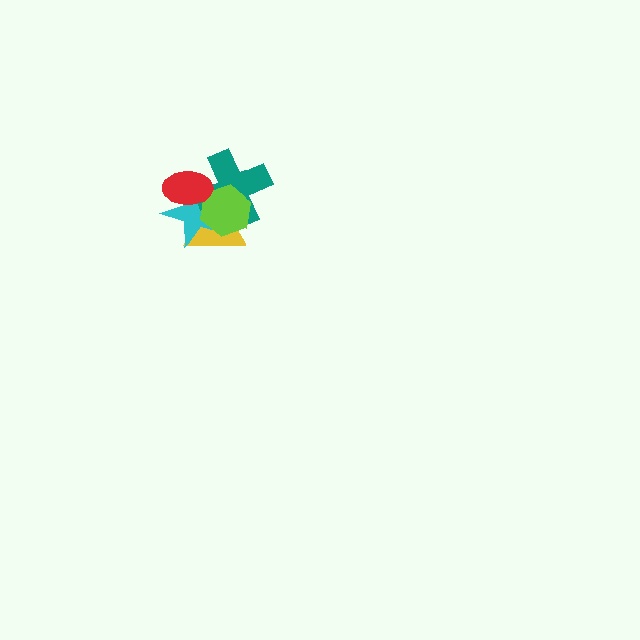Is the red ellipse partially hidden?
No, no other shape covers it.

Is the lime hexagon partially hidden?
Yes, it is partially covered by another shape.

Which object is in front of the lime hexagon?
The red ellipse is in front of the lime hexagon.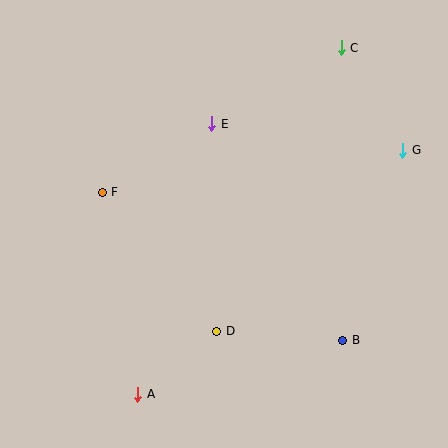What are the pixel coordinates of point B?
Point B is at (343, 340).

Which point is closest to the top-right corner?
Point C is closest to the top-right corner.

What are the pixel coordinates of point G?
Point G is at (403, 150).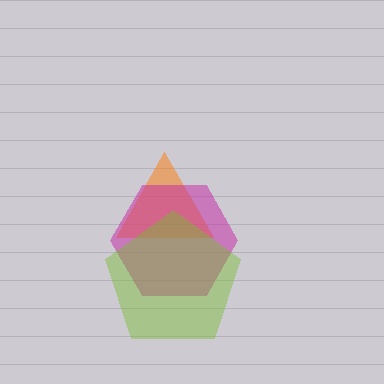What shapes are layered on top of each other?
The layered shapes are: an orange triangle, a magenta hexagon, a lime pentagon.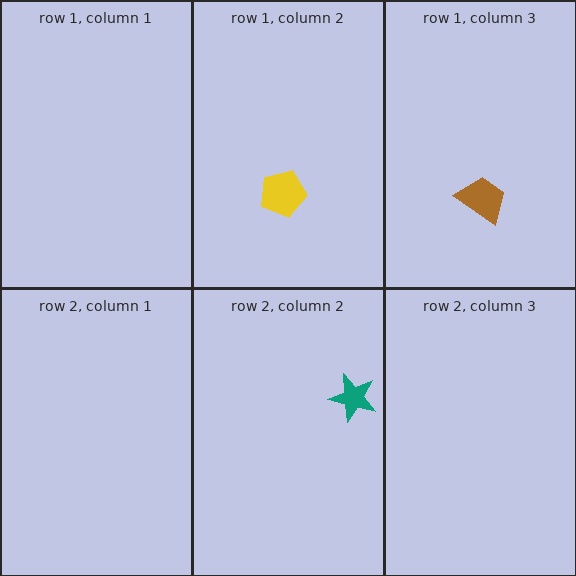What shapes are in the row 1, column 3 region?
The brown trapezoid.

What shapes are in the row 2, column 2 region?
The teal star.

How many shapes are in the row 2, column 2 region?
1.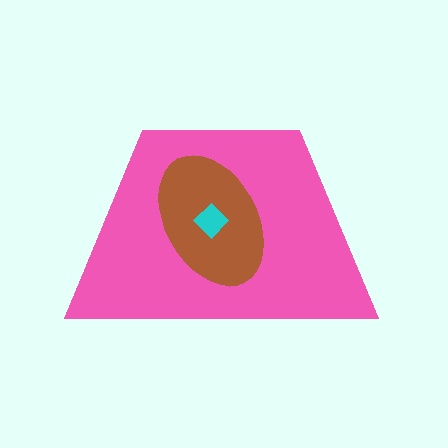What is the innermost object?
The cyan diamond.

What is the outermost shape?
The pink trapezoid.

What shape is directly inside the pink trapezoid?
The brown ellipse.